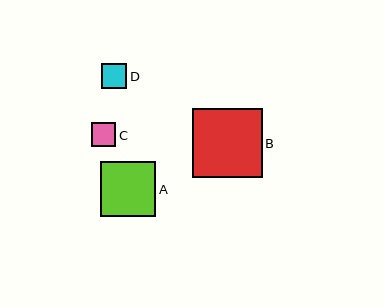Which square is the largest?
Square B is the largest with a size of approximately 69 pixels.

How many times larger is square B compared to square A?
Square B is approximately 1.3 times the size of square A.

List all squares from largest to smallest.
From largest to smallest: B, A, D, C.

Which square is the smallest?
Square C is the smallest with a size of approximately 25 pixels.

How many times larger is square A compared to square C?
Square A is approximately 2.2 times the size of square C.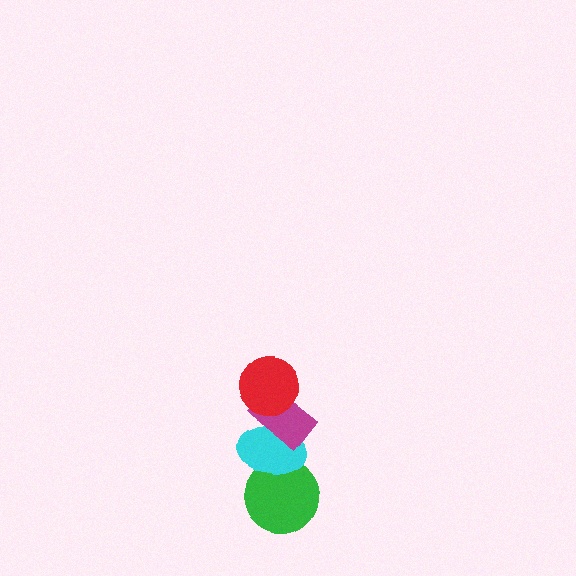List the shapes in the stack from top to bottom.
From top to bottom: the red circle, the magenta rectangle, the cyan ellipse, the green circle.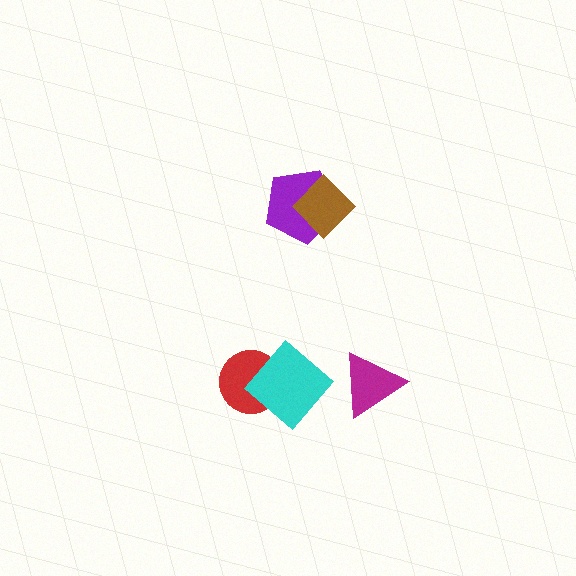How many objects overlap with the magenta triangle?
0 objects overlap with the magenta triangle.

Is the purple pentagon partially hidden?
Yes, it is partially covered by another shape.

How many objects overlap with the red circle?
1 object overlaps with the red circle.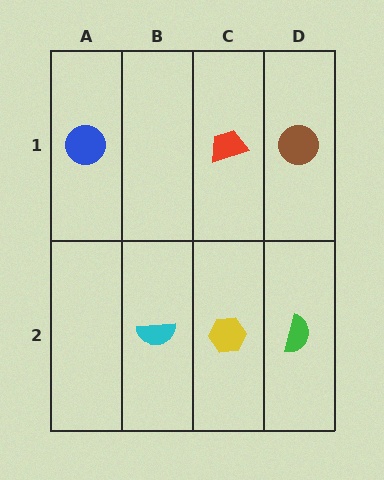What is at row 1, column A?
A blue circle.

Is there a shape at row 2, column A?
No, that cell is empty.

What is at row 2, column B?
A cyan semicircle.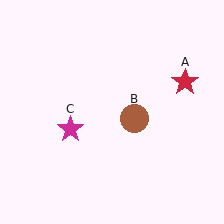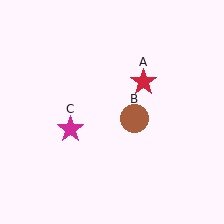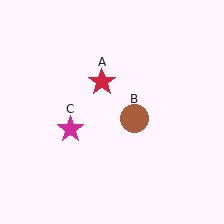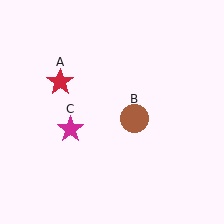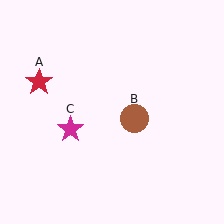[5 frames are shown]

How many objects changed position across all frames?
1 object changed position: red star (object A).